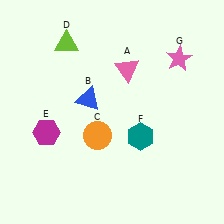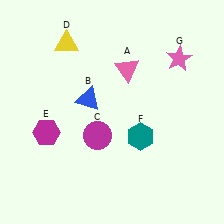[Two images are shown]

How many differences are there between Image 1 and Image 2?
There are 2 differences between the two images.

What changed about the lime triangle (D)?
In Image 1, D is lime. In Image 2, it changed to yellow.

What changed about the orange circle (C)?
In Image 1, C is orange. In Image 2, it changed to magenta.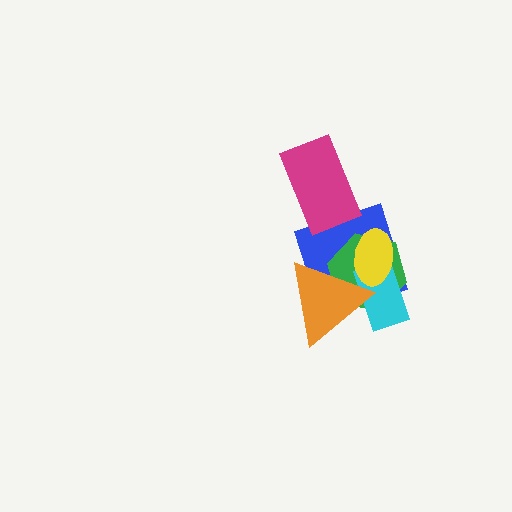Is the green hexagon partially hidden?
Yes, it is partially covered by another shape.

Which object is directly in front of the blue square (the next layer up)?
The green hexagon is directly in front of the blue square.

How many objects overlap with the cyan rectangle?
4 objects overlap with the cyan rectangle.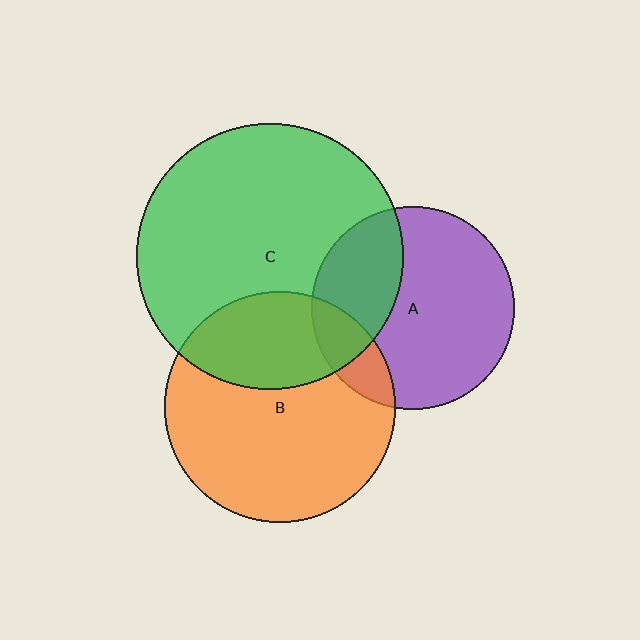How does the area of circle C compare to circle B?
Approximately 1.3 times.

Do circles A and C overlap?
Yes.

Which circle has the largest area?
Circle C (green).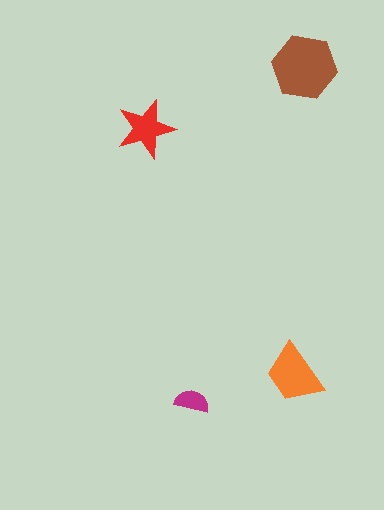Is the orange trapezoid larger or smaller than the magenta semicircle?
Larger.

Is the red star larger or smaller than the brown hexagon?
Smaller.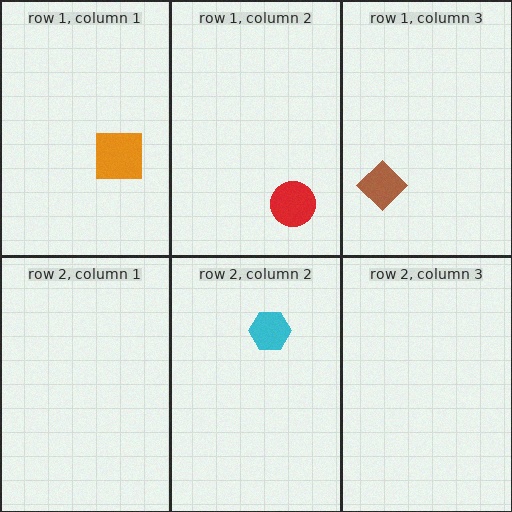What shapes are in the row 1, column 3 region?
The brown diamond.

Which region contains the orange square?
The row 1, column 1 region.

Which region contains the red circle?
The row 1, column 2 region.